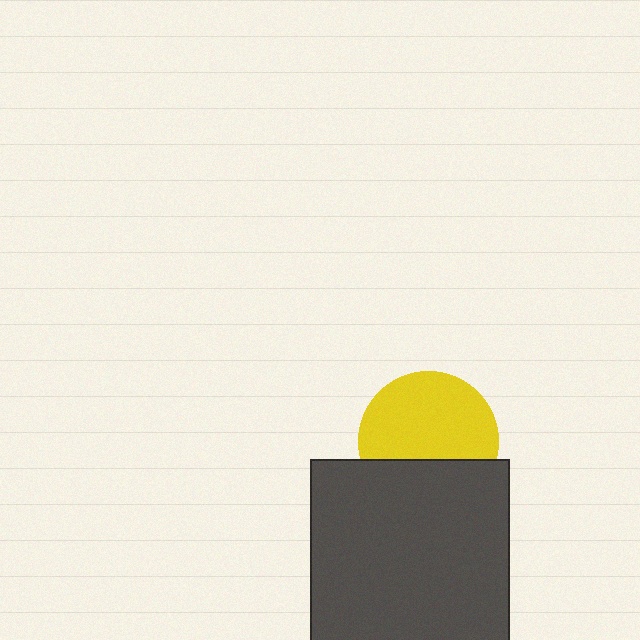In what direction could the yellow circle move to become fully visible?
The yellow circle could move up. That would shift it out from behind the dark gray rectangle entirely.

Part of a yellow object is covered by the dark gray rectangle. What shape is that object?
It is a circle.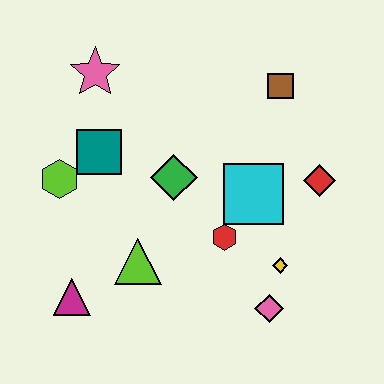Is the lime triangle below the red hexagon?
Yes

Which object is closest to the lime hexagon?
The teal square is closest to the lime hexagon.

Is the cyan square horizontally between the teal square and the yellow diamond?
Yes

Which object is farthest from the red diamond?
The magenta triangle is farthest from the red diamond.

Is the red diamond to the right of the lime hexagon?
Yes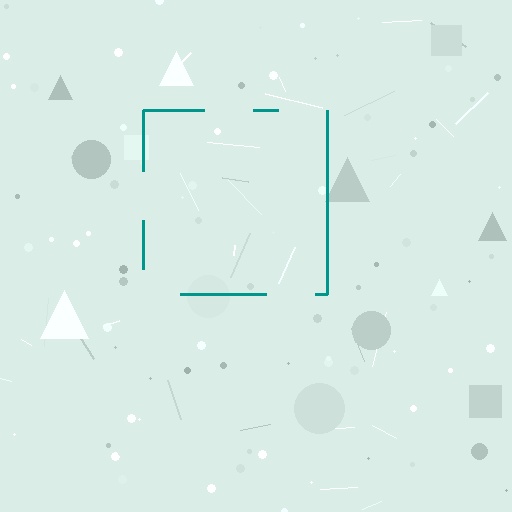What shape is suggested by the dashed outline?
The dashed outline suggests a square.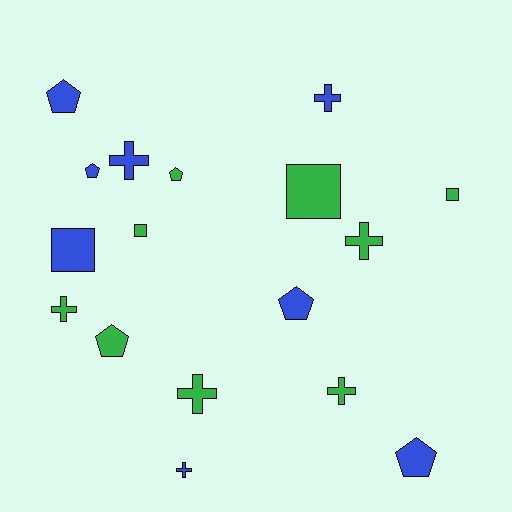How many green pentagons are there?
There are 2 green pentagons.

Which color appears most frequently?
Green, with 9 objects.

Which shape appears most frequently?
Cross, with 7 objects.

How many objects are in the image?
There are 17 objects.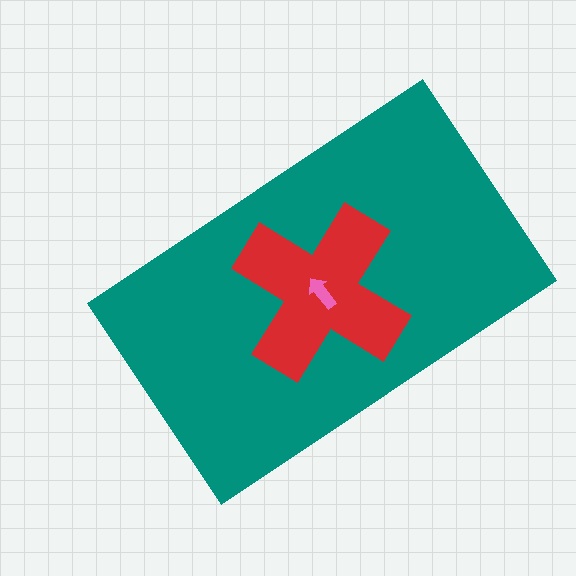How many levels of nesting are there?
3.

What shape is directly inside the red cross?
The pink arrow.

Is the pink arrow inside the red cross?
Yes.